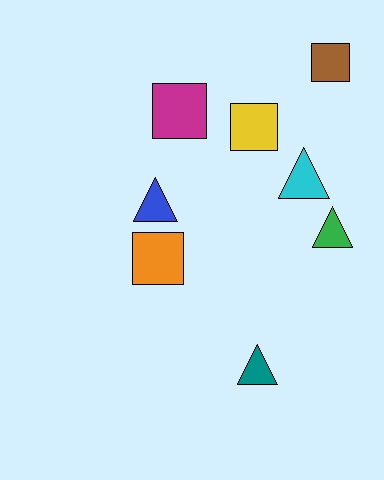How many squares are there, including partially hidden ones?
There are 4 squares.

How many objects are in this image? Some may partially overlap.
There are 8 objects.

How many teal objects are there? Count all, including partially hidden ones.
There is 1 teal object.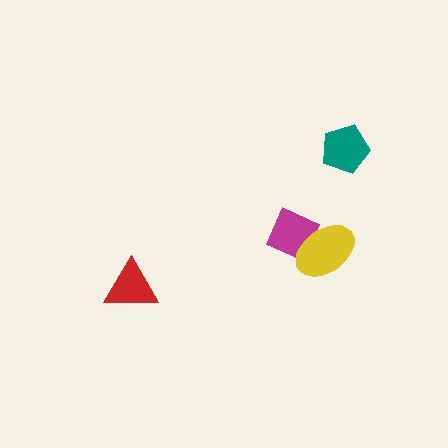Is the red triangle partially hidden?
No, no other shape covers it.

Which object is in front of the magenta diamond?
The yellow ellipse is in front of the magenta diamond.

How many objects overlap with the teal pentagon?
0 objects overlap with the teal pentagon.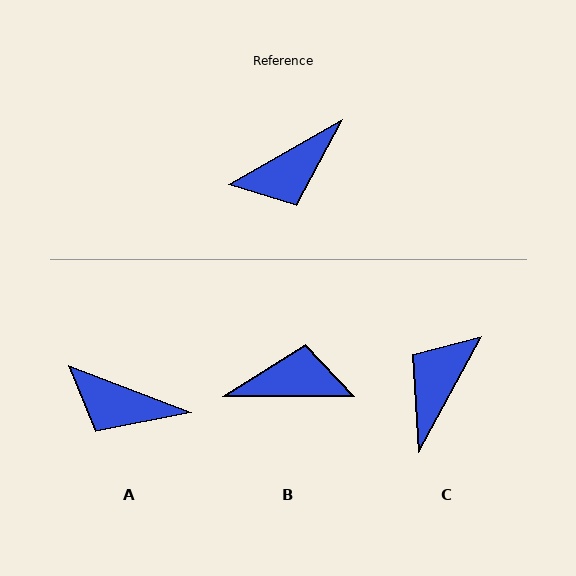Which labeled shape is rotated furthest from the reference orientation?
B, about 150 degrees away.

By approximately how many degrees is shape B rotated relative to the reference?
Approximately 150 degrees counter-clockwise.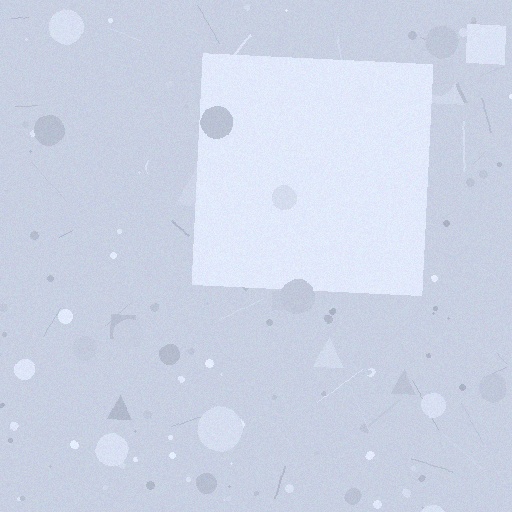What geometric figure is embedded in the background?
A square is embedded in the background.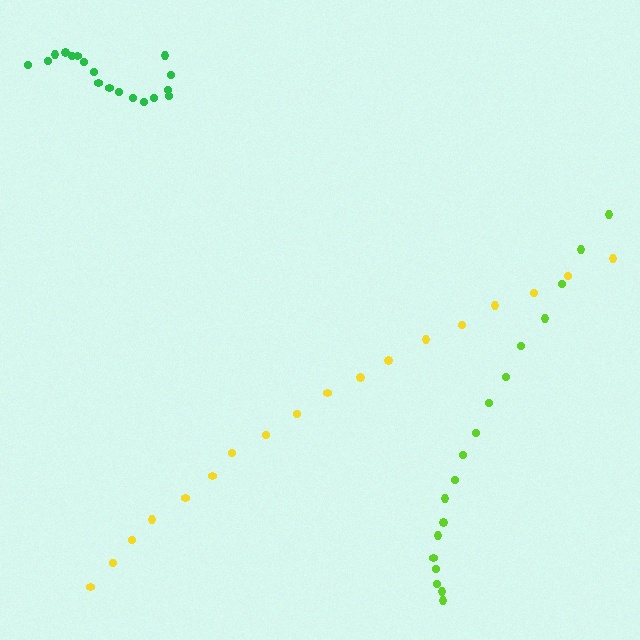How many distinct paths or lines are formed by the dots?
There are 3 distinct paths.